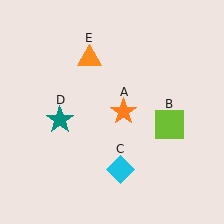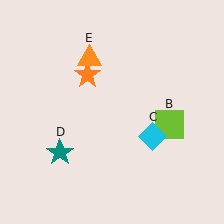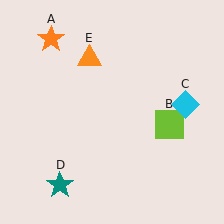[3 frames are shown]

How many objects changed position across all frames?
3 objects changed position: orange star (object A), cyan diamond (object C), teal star (object D).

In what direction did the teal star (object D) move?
The teal star (object D) moved down.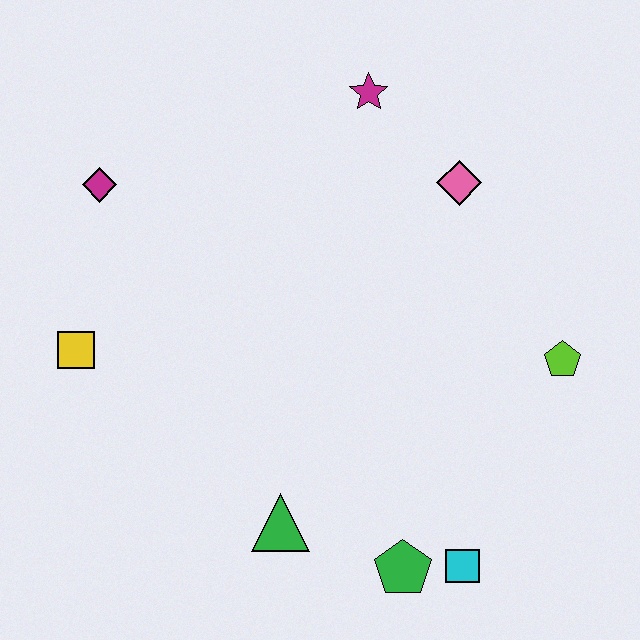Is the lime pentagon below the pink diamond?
Yes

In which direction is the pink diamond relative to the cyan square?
The pink diamond is above the cyan square.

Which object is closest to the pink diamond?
The magenta star is closest to the pink diamond.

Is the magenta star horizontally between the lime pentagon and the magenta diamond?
Yes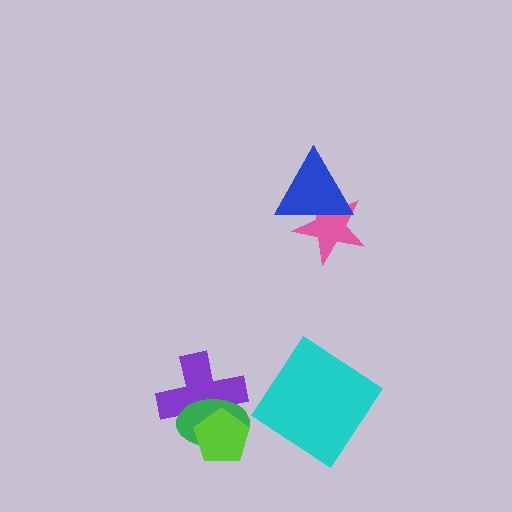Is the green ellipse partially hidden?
Yes, it is partially covered by another shape.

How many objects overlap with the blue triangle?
1 object overlaps with the blue triangle.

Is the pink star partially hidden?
Yes, it is partially covered by another shape.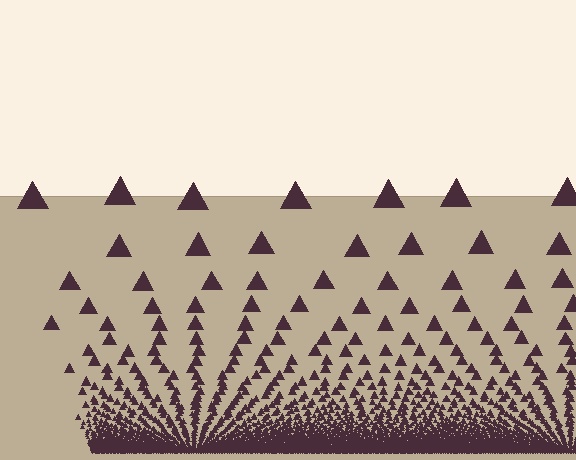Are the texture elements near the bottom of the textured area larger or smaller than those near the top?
Smaller. The gradient is inverted — elements near the bottom are smaller and denser.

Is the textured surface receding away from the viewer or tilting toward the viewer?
The surface appears to tilt toward the viewer. Texture elements get larger and sparser toward the top.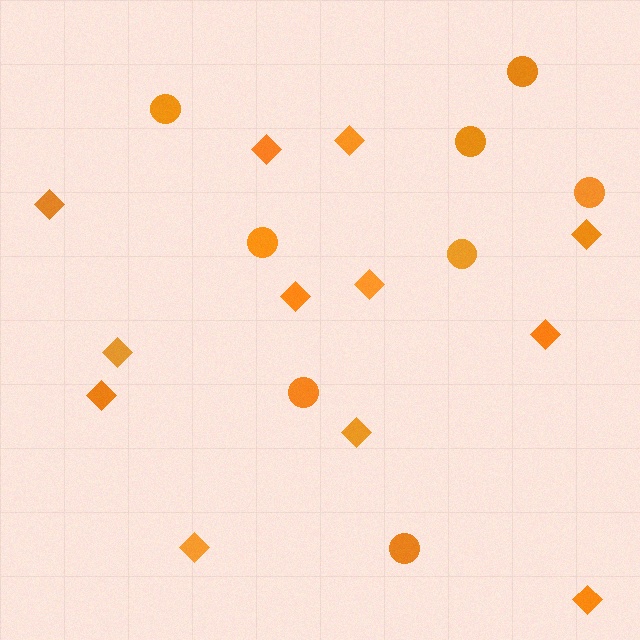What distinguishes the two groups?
There are 2 groups: one group of diamonds (12) and one group of circles (8).